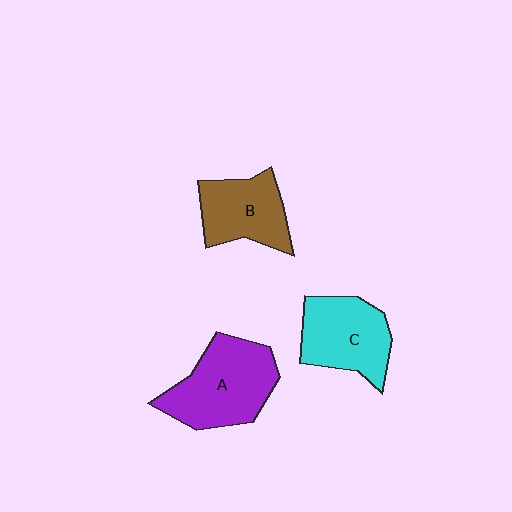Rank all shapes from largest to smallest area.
From largest to smallest: A (purple), C (cyan), B (brown).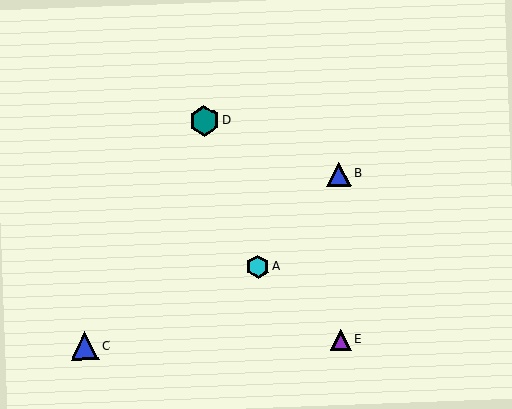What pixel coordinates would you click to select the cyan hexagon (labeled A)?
Click at (258, 267) to select the cyan hexagon A.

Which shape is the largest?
The teal hexagon (labeled D) is the largest.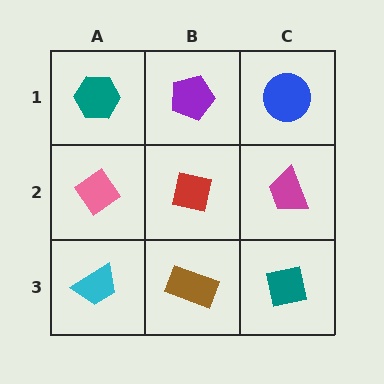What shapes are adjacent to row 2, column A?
A teal hexagon (row 1, column A), a cyan trapezoid (row 3, column A), a red square (row 2, column B).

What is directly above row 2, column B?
A purple pentagon.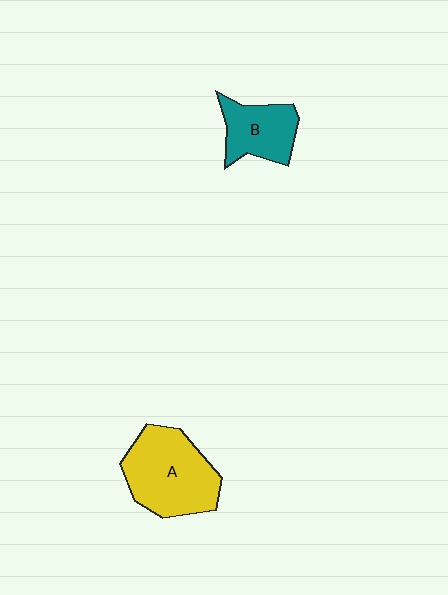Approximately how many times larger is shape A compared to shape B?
Approximately 1.6 times.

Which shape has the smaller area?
Shape B (teal).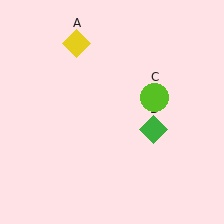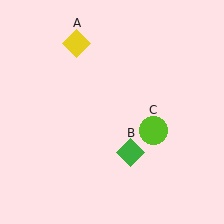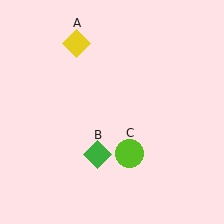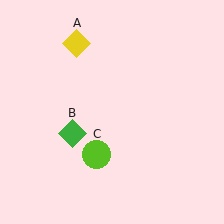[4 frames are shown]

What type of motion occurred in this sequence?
The green diamond (object B), lime circle (object C) rotated clockwise around the center of the scene.